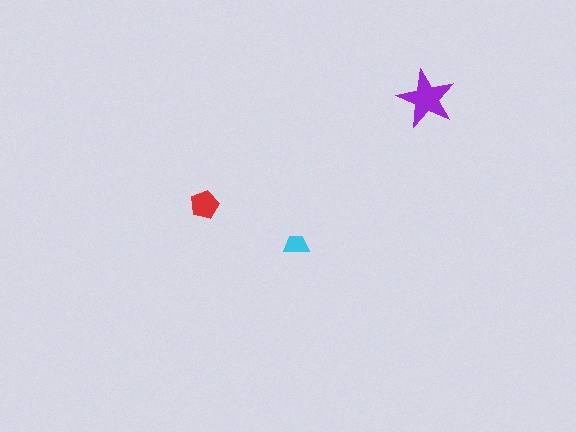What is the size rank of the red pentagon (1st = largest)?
2nd.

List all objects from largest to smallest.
The purple star, the red pentagon, the cyan trapezoid.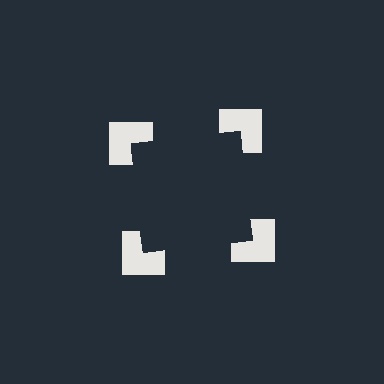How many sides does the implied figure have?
4 sides.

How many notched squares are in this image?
There are 4 — one at each vertex of the illusory square.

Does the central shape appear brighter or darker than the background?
It typically appears slightly darker than the background, even though no actual brightness change is drawn.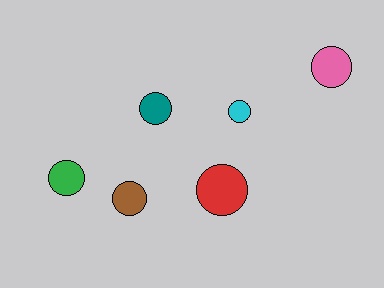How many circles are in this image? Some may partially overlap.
There are 6 circles.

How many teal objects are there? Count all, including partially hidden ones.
There is 1 teal object.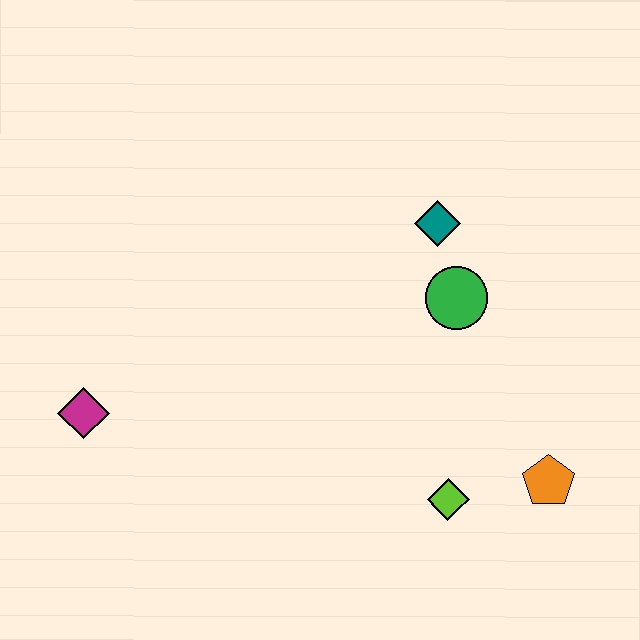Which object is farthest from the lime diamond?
The magenta diamond is farthest from the lime diamond.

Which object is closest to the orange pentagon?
The lime diamond is closest to the orange pentagon.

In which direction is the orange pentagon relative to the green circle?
The orange pentagon is below the green circle.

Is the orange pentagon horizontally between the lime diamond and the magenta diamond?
No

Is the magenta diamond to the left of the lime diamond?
Yes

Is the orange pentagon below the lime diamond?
No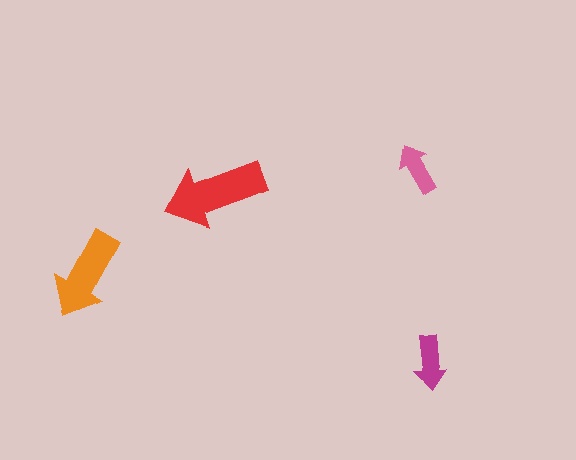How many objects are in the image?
There are 4 objects in the image.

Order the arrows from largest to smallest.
the red one, the orange one, the magenta one, the pink one.